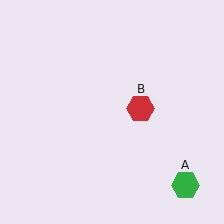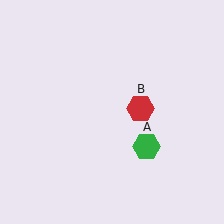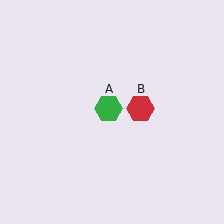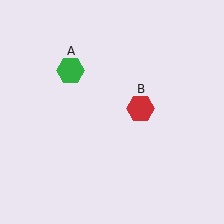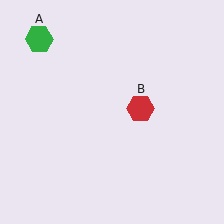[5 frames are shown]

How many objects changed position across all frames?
1 object changed position: green hexagon (object A).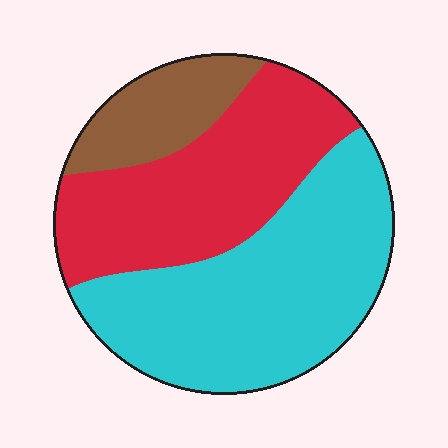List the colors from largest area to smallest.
From largest to smallest: cyan, red, brown.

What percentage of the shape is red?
Red takes up about three eighths (3/8) of the shape.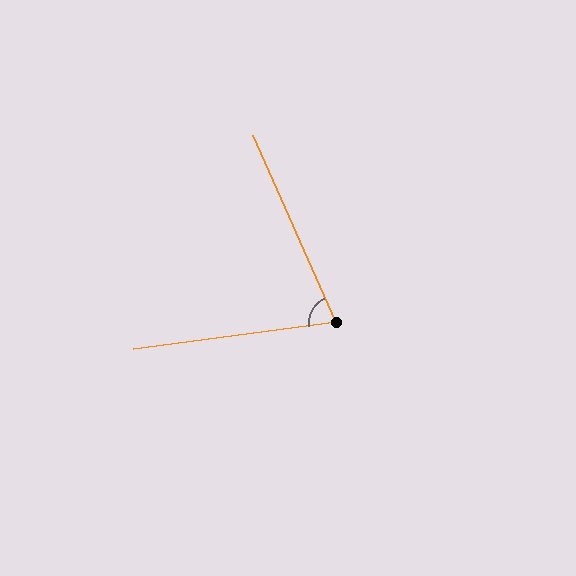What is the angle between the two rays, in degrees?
Approximately 74 degrees.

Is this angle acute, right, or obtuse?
It is acute.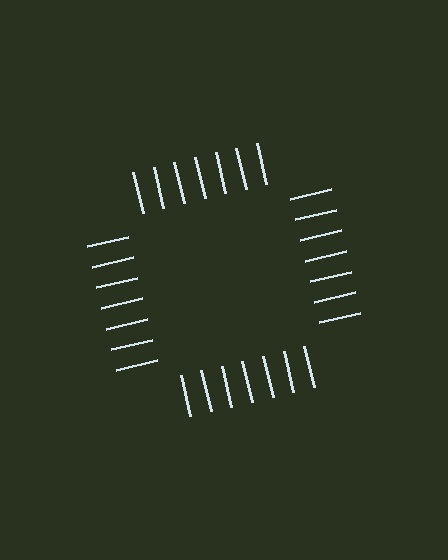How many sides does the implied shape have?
4 sides — the line-ends trace a square.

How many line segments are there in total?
28 — 7 along each of the 4 edges.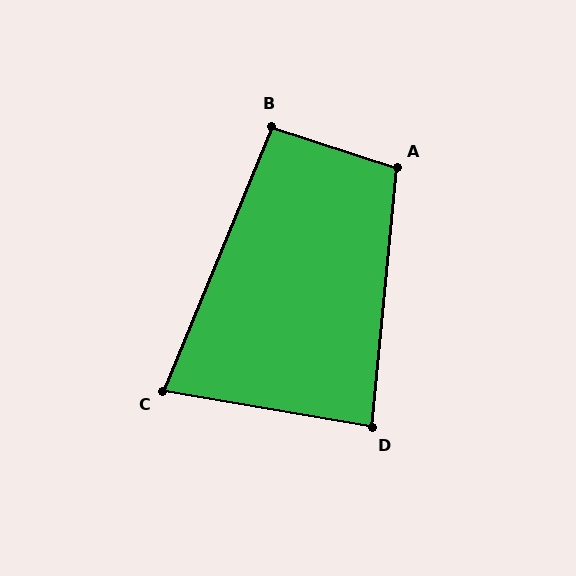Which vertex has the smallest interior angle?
C, at approximately 77 degrees.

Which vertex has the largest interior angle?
A, at approximately 103 degrees.